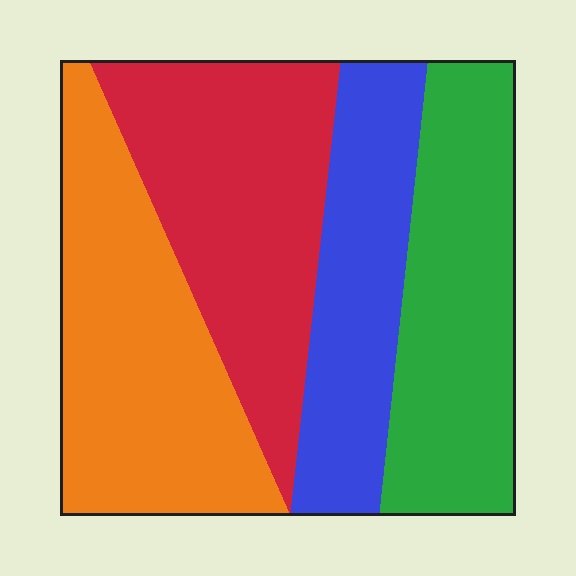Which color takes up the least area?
Blue, at roughly 20%.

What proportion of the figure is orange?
Orange takes up about one quarter (1/4) of the figure.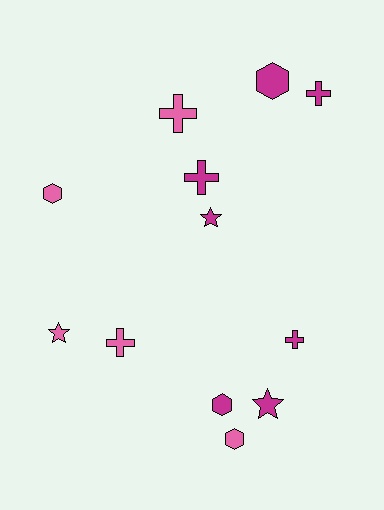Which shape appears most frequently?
Cross, with 5 objects.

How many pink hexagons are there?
There are 2 pink hexagons.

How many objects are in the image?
There are 12 objects.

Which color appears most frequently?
Magenta, with 7 objects.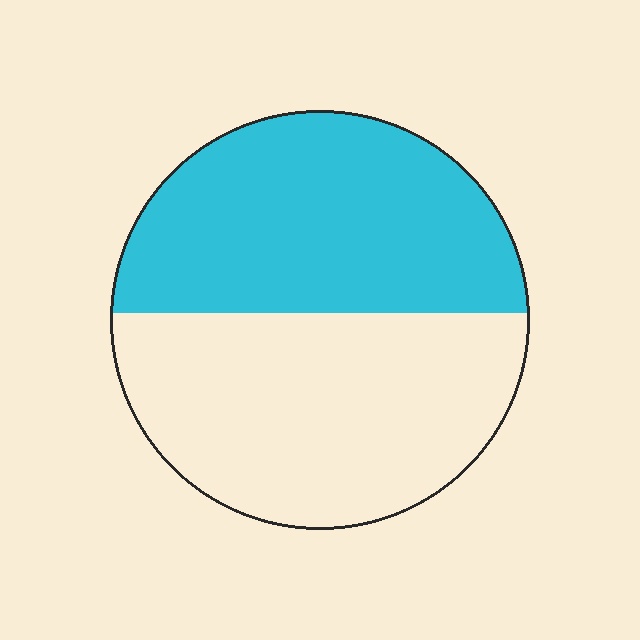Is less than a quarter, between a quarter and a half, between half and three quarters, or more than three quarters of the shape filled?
Between a quarter and a half.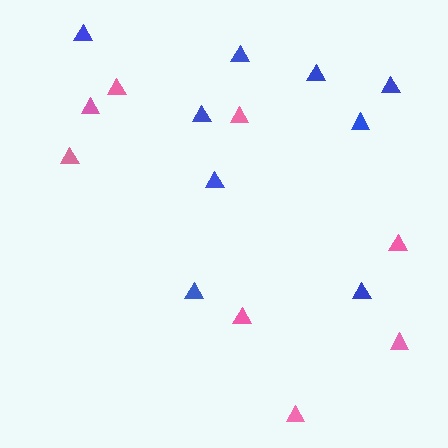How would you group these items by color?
There are 2 groups: one group of pink triangles (8) and one group of blue triangles (9).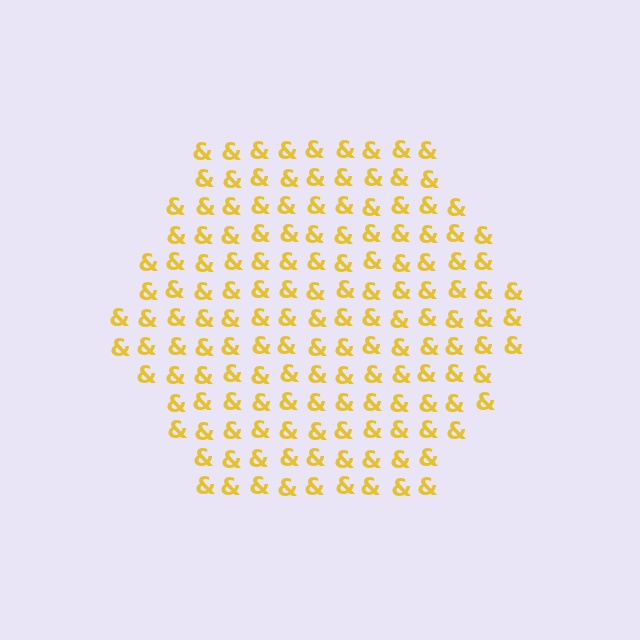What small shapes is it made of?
It is made of small ampersands.